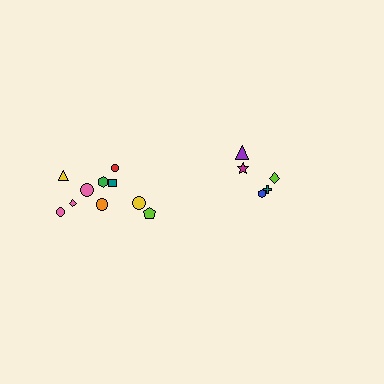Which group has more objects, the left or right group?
The left group.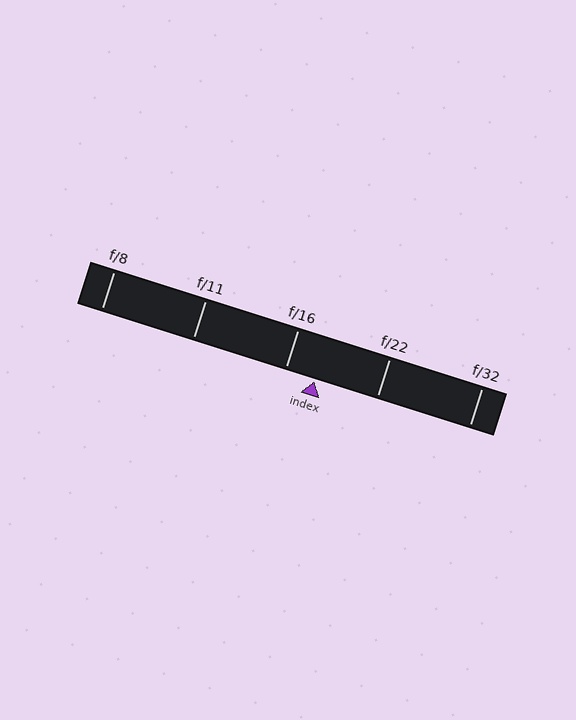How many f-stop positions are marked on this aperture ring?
There are 5 f-stop positions marked.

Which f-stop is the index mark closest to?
The index mark is closest to f/16.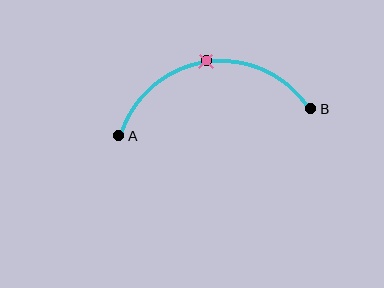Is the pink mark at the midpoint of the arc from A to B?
Yes. The pink mark lies on the arc at equal arc-length from both A and B — it is the arc midpoint.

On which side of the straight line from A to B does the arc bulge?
The arc bulges above the straight line connecting A and B.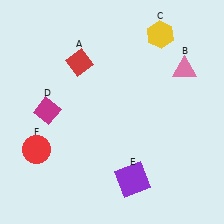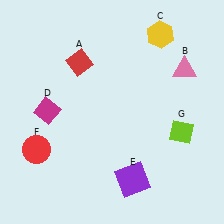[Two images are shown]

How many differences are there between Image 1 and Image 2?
There is 1 difference between the two images.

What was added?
A lime diamond (G) was added in Image 2.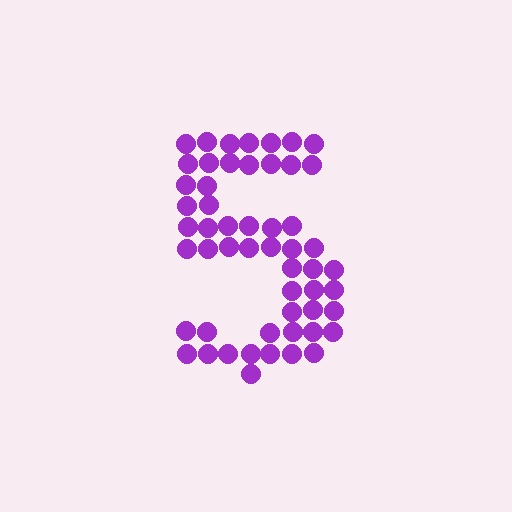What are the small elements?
The small elements are circles.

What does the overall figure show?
The overall figure shows the digit 5.